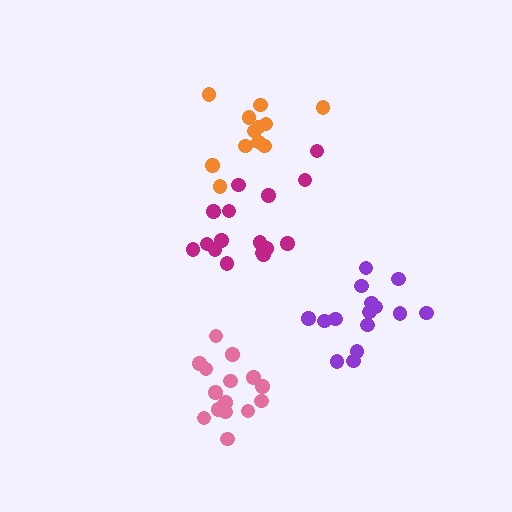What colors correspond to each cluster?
The clusters are colored: purple, magenta, pink, orange.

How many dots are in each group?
Group 1: 16 dots, Group 2: 16 dots, Group 3: 15 dots, Group 4: 12 dots (59 total).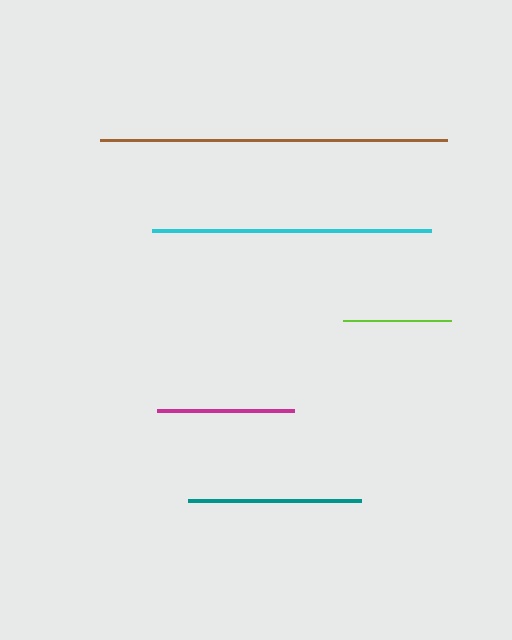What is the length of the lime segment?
The lime segment is approximately 108 pixels long.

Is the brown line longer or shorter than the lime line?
The brown line is longer than the lime line.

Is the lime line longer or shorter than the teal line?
The teal line is longer than the lime line.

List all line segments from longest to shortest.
From longest to shortest: brown, cyan, teal, magenta, lime.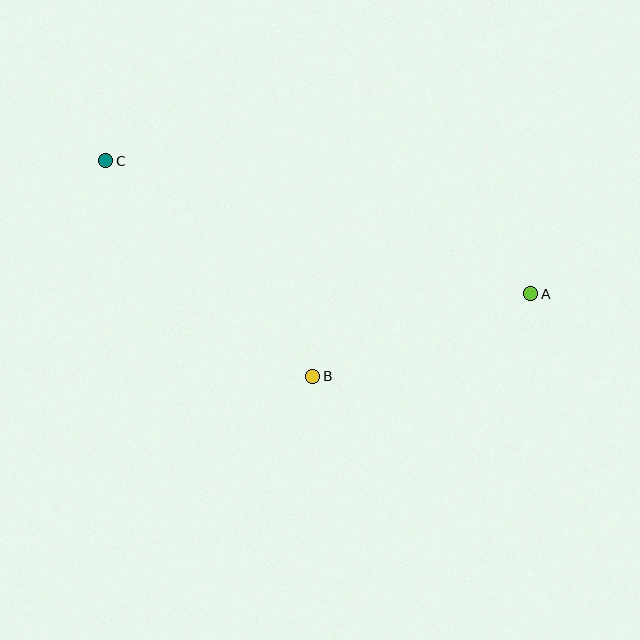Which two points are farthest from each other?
Points A and C are farthest from each other.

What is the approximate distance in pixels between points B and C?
The distance between B and C is approximately 299 pixels.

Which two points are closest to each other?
Points A and B are closest to each other.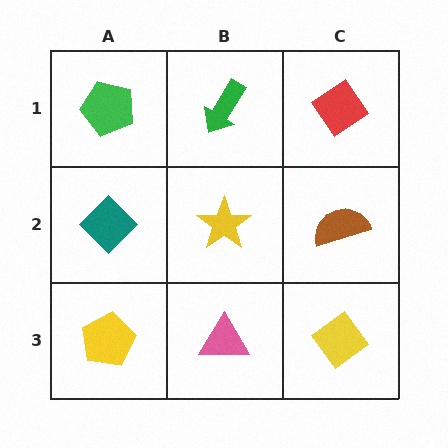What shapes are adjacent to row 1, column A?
A teal diamond (row 2, column A), a green arrow (row 1, column B).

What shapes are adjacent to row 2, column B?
A green arrow (row 1, column B), a pink triangle (row 3, column B), a teal diamond (row 2, column A), a brown semicircle (row 2, column C).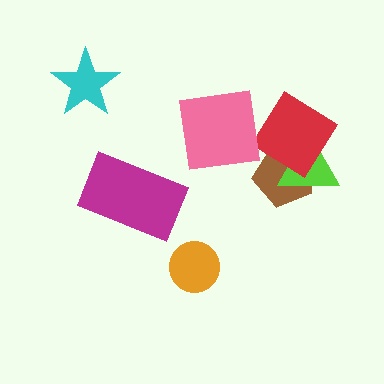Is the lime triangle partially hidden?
Yes, it is partially covered by another shape.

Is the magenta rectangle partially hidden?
No, no other shape covers it.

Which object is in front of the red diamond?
The pink square is in front of the red diamond.